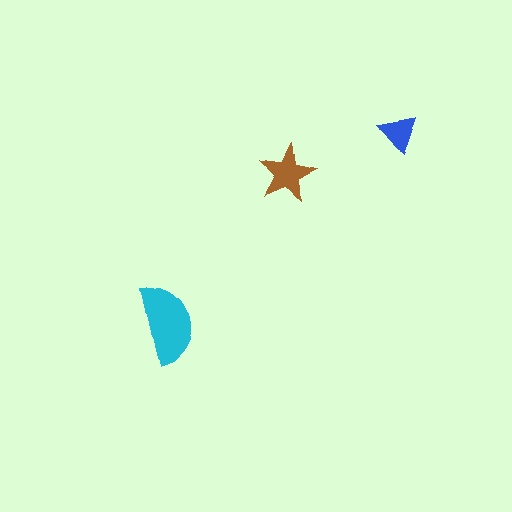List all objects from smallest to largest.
The blue triangle, the brown star, the cyan semicircle.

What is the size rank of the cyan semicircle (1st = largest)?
1st.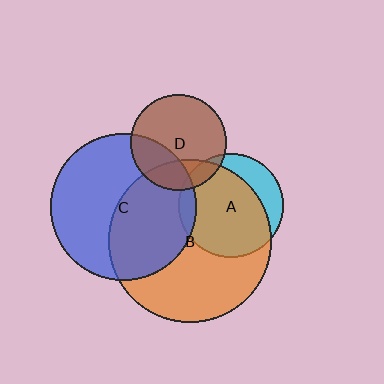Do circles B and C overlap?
Yes.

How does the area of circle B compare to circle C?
Approximately 1.2 times.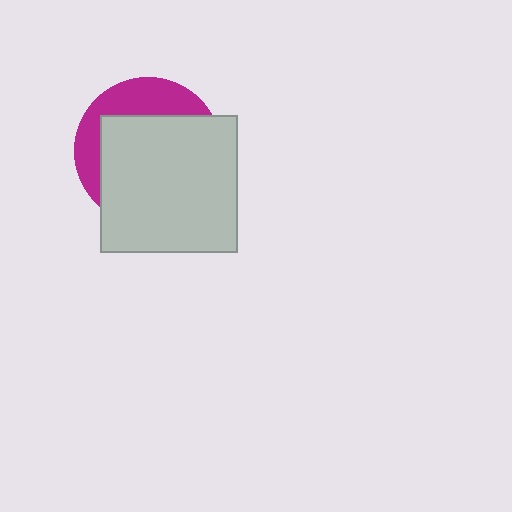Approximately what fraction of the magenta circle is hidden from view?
Roughly 69% of the magenta circle is hidden behind the light gray square.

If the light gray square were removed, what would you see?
You would see the complete magenta circle.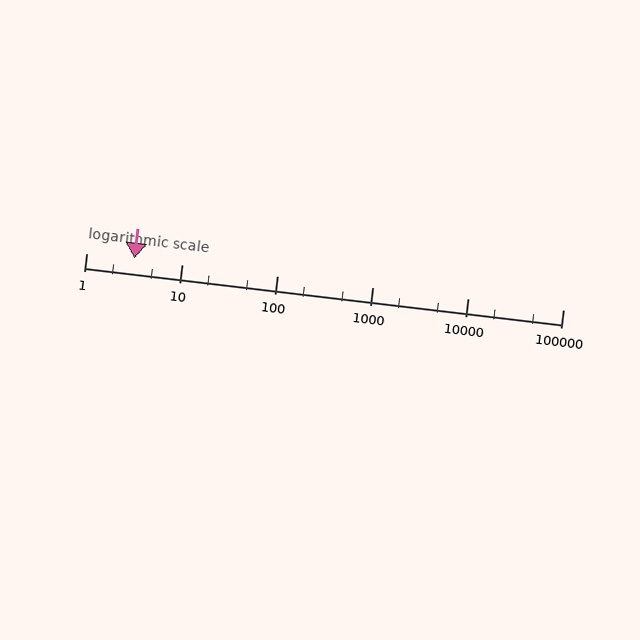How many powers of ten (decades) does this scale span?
The scale spans 5 decades, from 1 to 100000.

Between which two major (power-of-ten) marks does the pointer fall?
The pointer is between 1 and 10.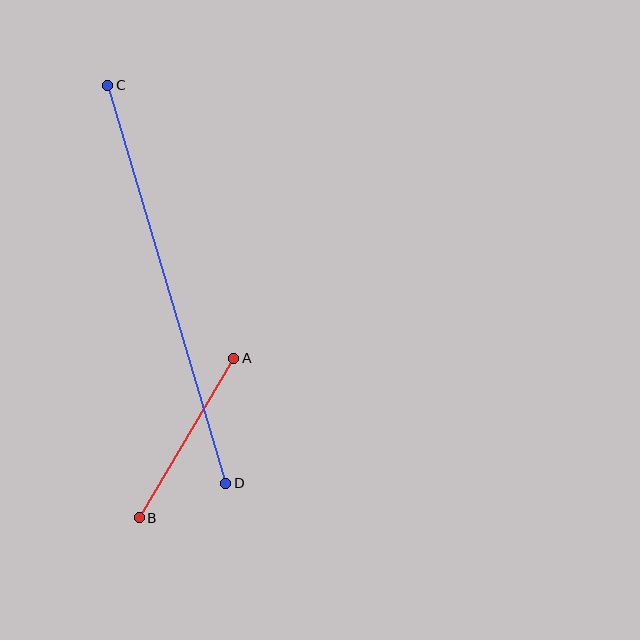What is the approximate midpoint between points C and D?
The midpoint is at approximately (167, 284) pixels.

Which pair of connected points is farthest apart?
Points C and D are farthest apart.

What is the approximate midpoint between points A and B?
The midpoint is at approximately (186, 438) pixels.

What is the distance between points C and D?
The distance is approximately 415 pixels.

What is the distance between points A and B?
The distance is approximately 185 pixels.